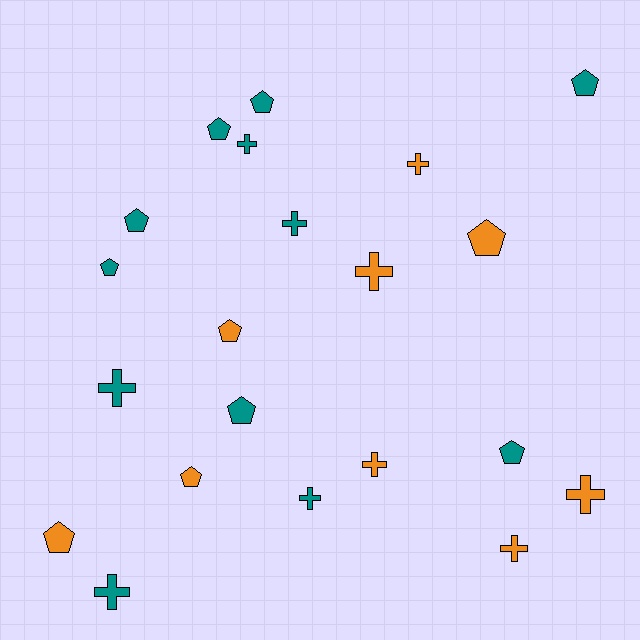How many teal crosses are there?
There are 5 teal crosses.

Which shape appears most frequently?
Pentagon, with 11 objects.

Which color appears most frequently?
Teal, with 12 objects.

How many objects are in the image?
There are 21 objects.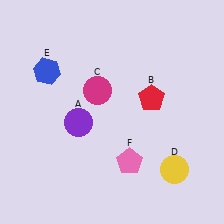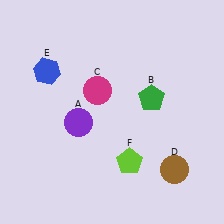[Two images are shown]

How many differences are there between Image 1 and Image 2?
There are 3 differences between the two images.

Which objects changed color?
B changed from red to green. D changed from yellow to brown. F changed from pink to lime.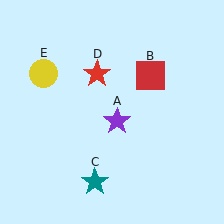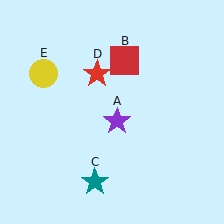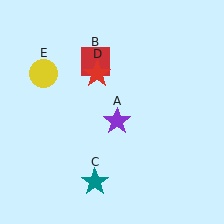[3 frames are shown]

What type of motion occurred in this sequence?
The red square (object B) rotated counterclockwise around the center of the scene.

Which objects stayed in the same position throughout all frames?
Purple star (object A) and teal star (object C) and red star (object D) and yellow circle (object E) remained stationary.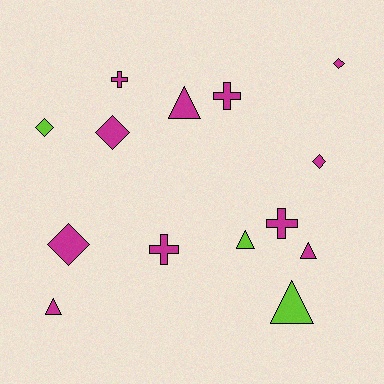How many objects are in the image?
There are 14 objects.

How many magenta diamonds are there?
There are 4 magenta diamonds.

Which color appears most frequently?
Magenta, with 11 objects.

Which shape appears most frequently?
Triangle, with 5 objects.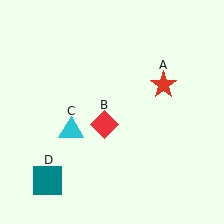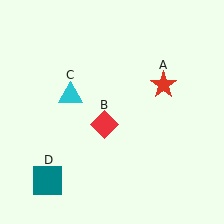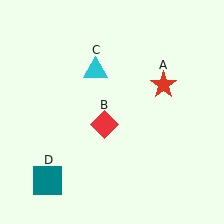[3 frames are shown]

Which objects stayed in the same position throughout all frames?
Red star (object A) and red diamond (object B) and teal square (object D) remained stationary.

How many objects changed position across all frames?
1 object changed position: cyan triangle (object C).